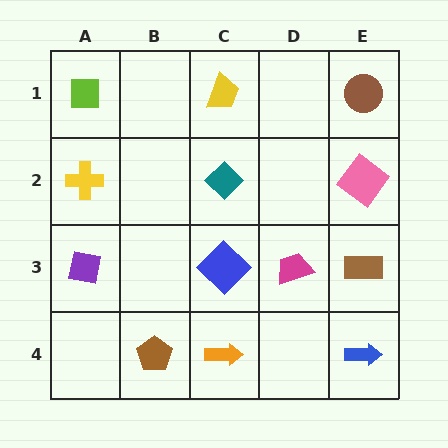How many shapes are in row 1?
3 shapes.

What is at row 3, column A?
A purple square.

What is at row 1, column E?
A brown circle.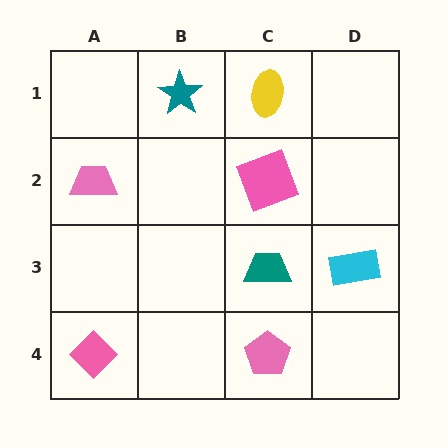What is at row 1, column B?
A teal star.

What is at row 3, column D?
A cyan rectangle.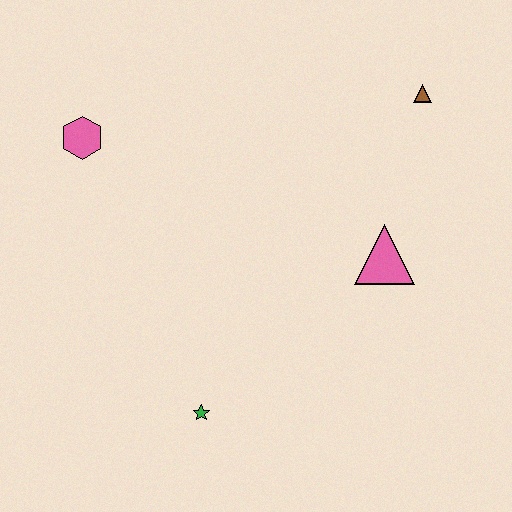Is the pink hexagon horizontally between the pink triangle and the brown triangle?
No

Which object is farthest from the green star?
The brown triangle is farthest from the green star.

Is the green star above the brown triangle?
No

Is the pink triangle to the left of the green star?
No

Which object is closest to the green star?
The pink triangle is closest to the green star.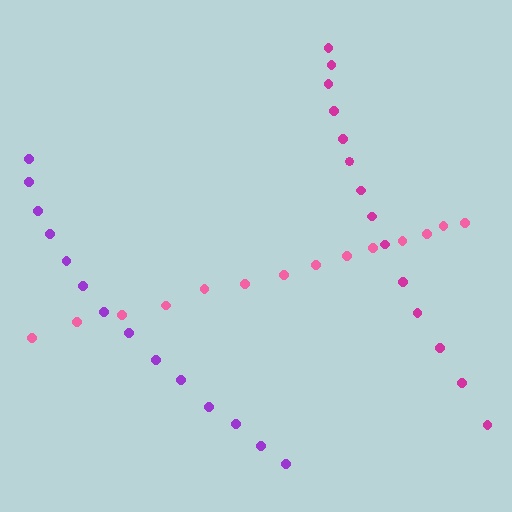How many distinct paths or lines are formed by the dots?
There are 3 distinct paths.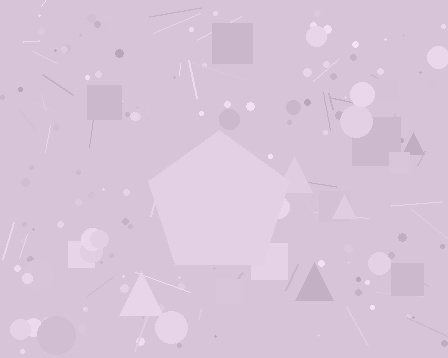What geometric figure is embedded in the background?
A pentagon is embedded in the background.